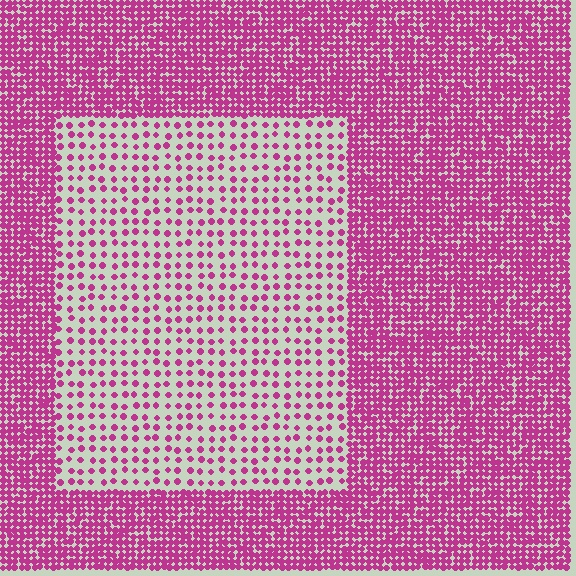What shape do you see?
I see a rectangle.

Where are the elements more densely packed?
The elements are more densely packed outside the rectangle boundary.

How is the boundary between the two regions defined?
The boundary is defined by a change in element density (approximately 3.0x ratio). All elements are the same color, size, and shape.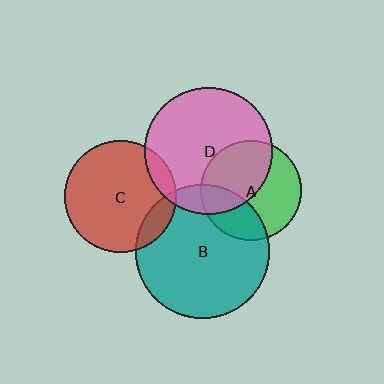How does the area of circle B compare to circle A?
Approximately 1.8 times.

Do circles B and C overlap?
Yes.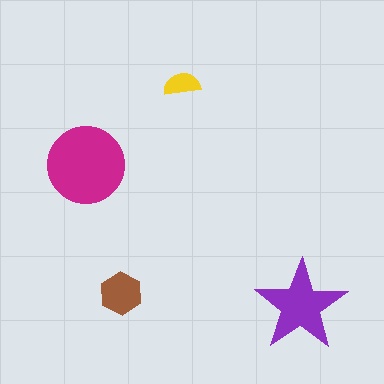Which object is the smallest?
The yellow semicircle.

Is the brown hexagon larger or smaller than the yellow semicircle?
Larger.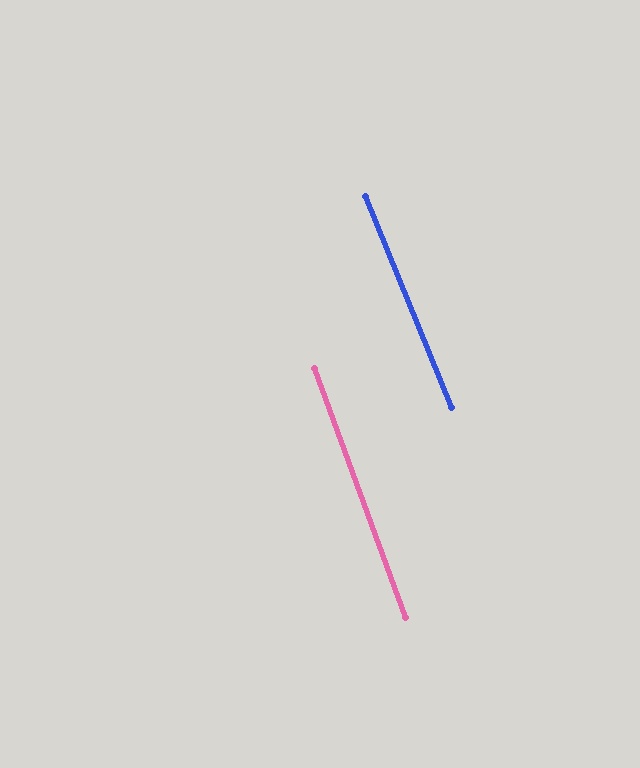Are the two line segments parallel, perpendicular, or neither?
Parallel — their directions differ by only 2.0°.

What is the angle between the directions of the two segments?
Approximately 2 degrees.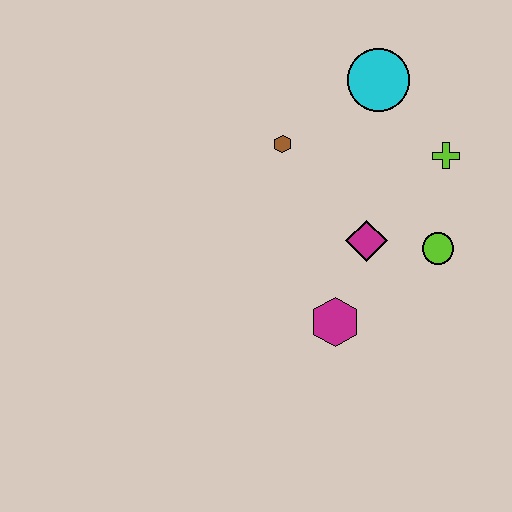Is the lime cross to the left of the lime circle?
No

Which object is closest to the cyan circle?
The lime cross is closest to the cyan circle.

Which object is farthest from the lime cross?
The magenta hexagon is farthest from the lime cross.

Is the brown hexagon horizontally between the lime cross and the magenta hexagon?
No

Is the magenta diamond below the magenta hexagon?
No